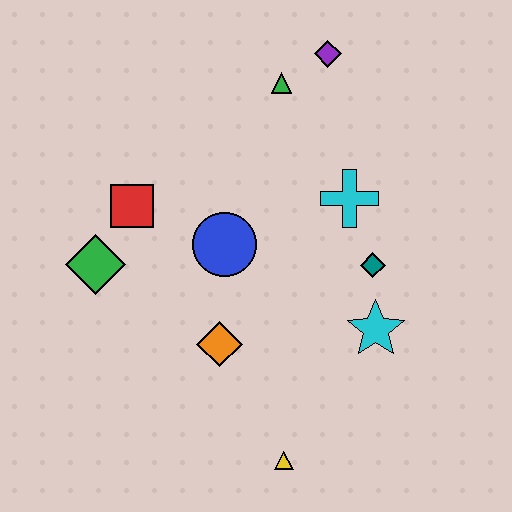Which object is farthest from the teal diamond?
The green diamond is farthest from the teal diamond.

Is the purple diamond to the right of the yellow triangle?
Yes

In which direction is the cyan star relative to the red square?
The cyan star is to the right of the red square.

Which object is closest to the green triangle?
The purple diamond is closest to the green triangle.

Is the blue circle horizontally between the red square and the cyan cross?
Yes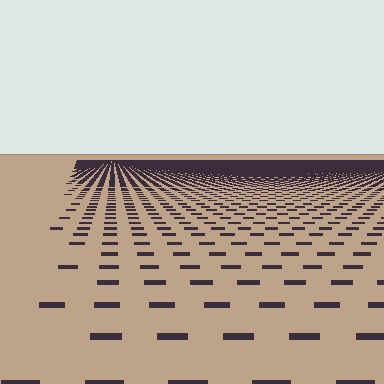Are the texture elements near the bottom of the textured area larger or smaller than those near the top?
Larger. Near the bottom, elements are closer to the viewer and appear at a bigger on-screen size.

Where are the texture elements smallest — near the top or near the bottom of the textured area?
Near the top.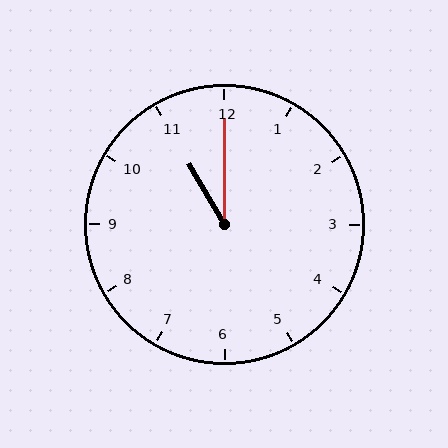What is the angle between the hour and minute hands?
Approximately 30 degrees.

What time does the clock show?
11:00.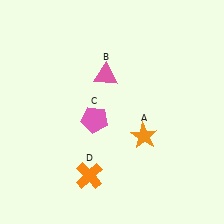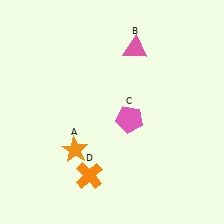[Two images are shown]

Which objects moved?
The objects that moved are: the orange star (A), the pink triangle (B), the pink pentagon (C).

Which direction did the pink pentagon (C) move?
The pink pentagon (C) moved right.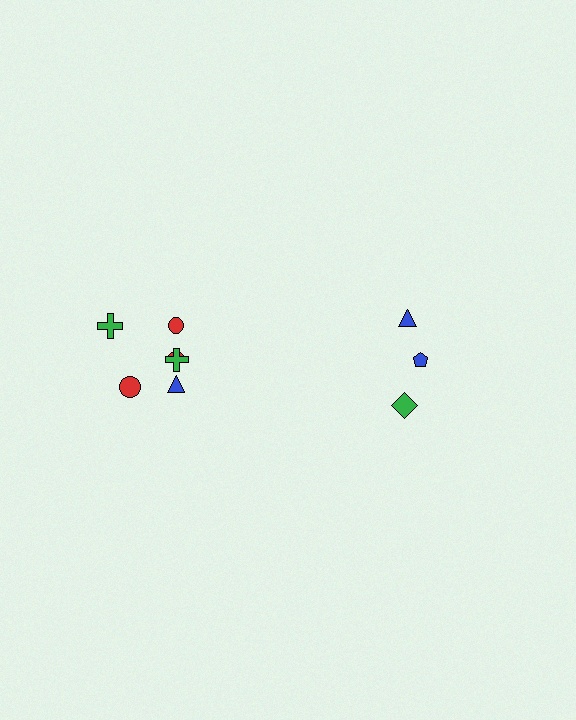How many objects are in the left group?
There are 6 objects.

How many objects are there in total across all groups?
There are 9 objects.